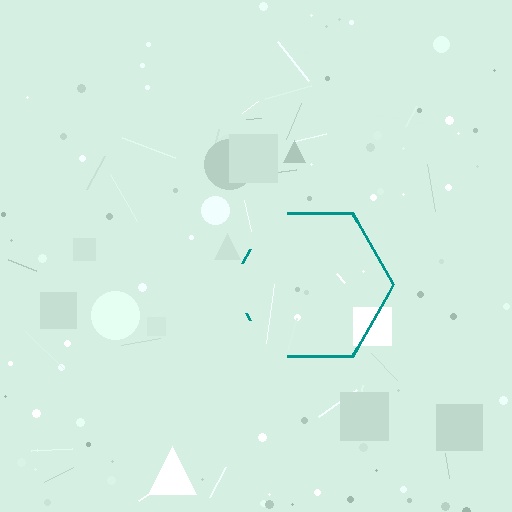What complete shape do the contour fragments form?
The contour fragments form a hexagon.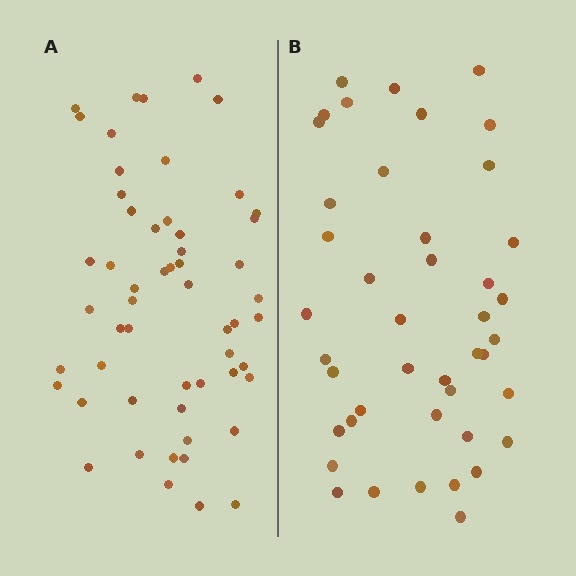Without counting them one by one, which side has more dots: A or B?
Region A (the left region) has more dots.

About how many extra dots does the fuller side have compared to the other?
Region A has roughly 12 or so more dots than region B.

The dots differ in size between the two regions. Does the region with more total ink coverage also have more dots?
No. Region B has more total ink coverage because its dots are larger, but region A actually contains more individual dots. Total area can be misleading — the number of items is what matters here.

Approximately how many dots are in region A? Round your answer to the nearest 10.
About 60 dots. (The exact count is 55, which rounds to 60.)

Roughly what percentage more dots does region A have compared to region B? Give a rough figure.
About 30% more.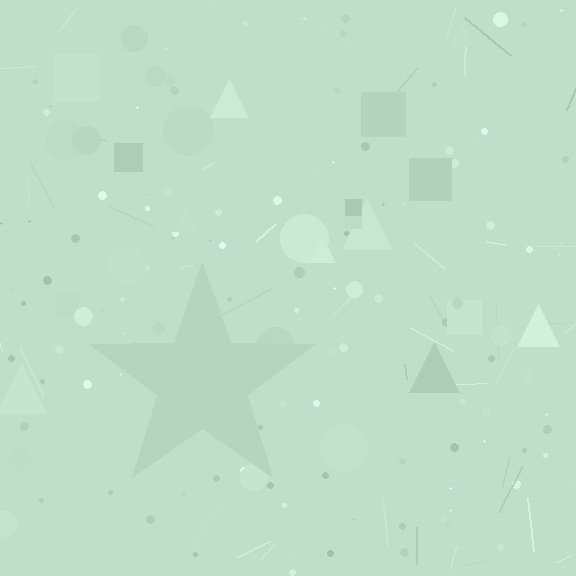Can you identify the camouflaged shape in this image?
The camouflaged shape is a star.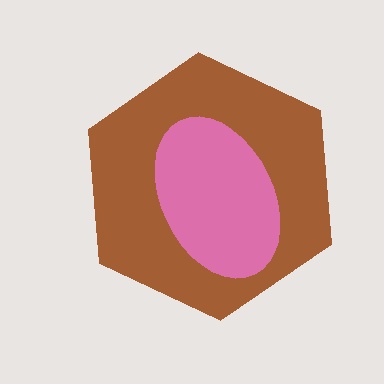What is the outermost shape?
The brown hexagon.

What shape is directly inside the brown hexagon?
The pink ellipse.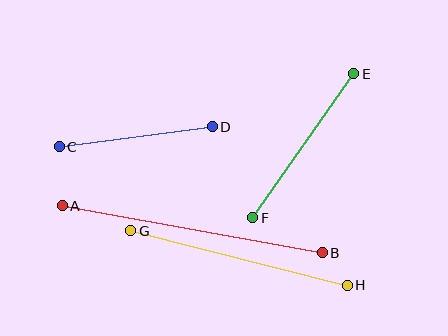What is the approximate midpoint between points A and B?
The midpoint is at approximately (192, 229) pixels.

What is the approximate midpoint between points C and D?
The midpoint is at approximately (136, 137) pixels.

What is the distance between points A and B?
The distance is approximately 264 pixels.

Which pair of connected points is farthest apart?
Points A and B are farthest apart.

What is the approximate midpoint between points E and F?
The midpoint is at approximately (303, 146) pixels.